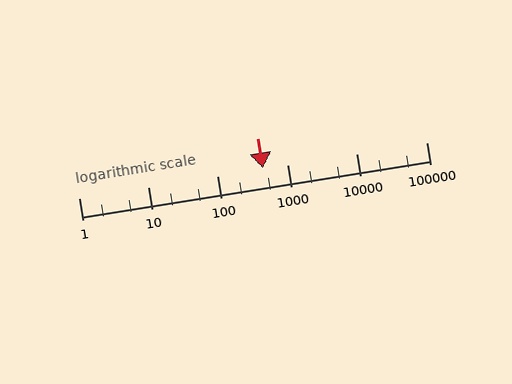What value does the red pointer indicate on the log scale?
The pointer indicates approximately 440.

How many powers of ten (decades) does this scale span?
The scale spans 5 decades, from 1 to 100000.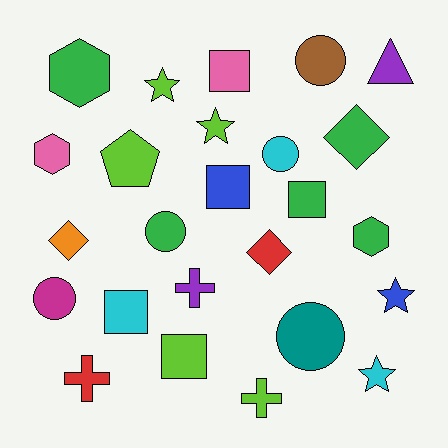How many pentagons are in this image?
There is 1 pentagon.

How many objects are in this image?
There are 25 objects.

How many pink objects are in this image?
There are 2 pink objects.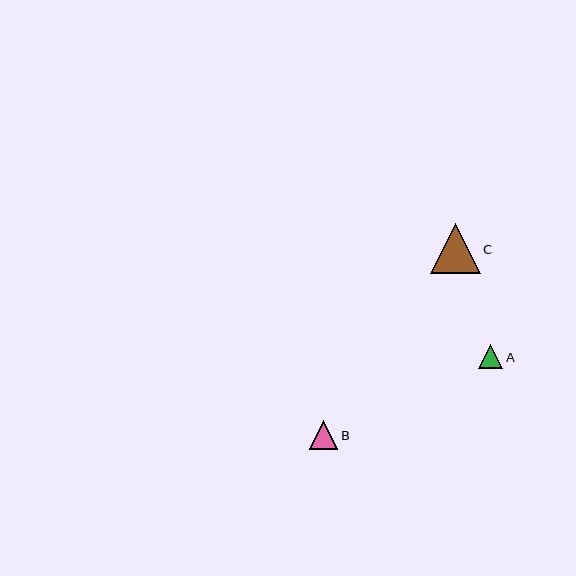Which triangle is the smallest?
Triangle A is the smallest with a size of approximately 24 pixels.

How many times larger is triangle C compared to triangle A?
Triangle C is approximately 2.1 times the size of triangle A.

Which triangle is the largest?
Triangle C is the largest with a size of approximately 50 pixels.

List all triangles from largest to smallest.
From largest to smallest: C, B, A.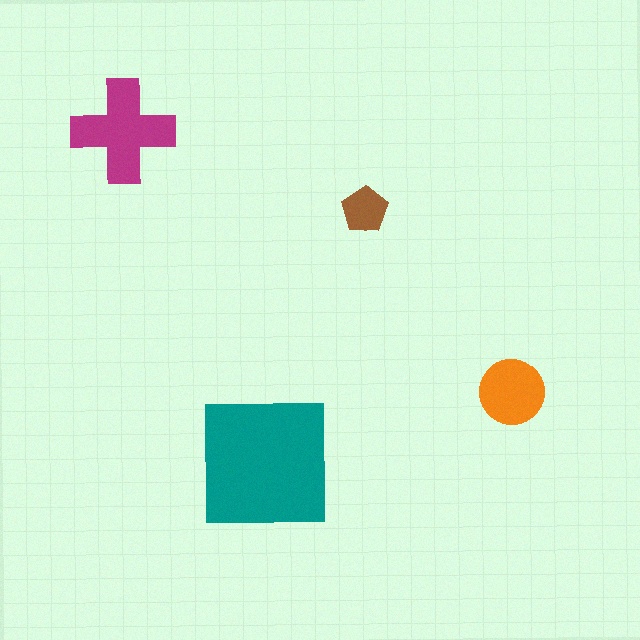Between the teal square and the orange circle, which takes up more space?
The teal square.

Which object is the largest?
The teal square.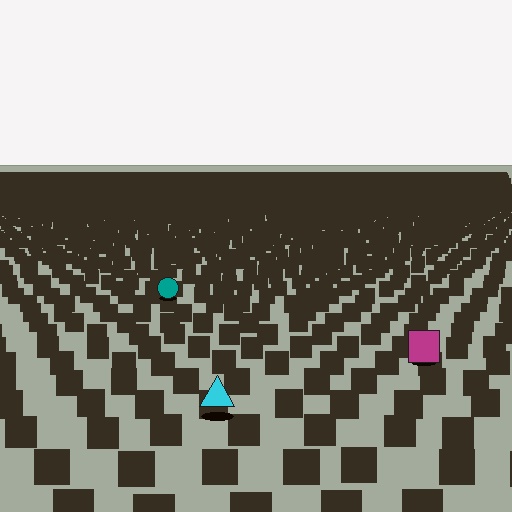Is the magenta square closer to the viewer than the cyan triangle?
No. The cyan triangle is closer — you can tell from the texture gradient: the ground texture is coarser near it.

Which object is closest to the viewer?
The cyan triangle is closest. The texture marks near it are larger and more spread out.